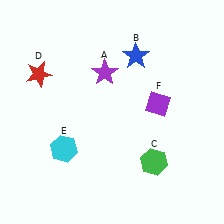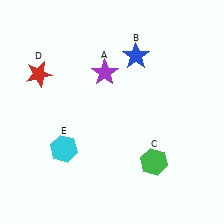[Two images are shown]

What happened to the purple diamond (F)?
The purple diamond (F) was removed in Image 2. It was in the top-right area of Image 1.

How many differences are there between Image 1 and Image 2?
There is 1 difference between the two images.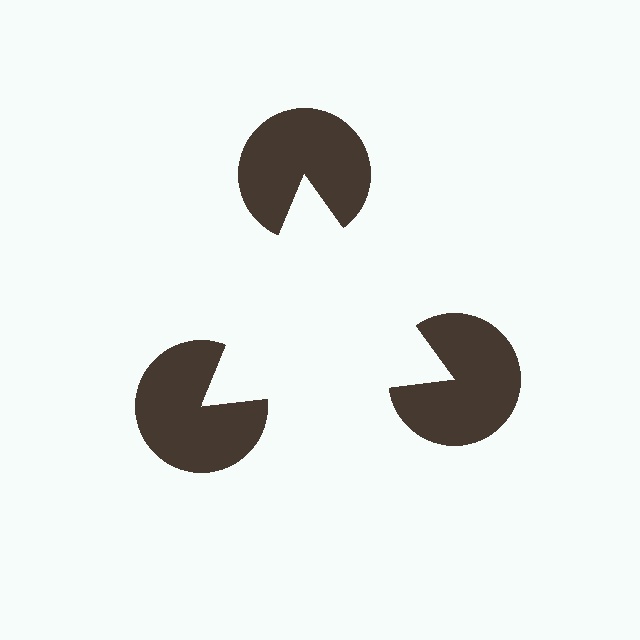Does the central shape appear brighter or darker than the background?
It typically appears slightly brighter than the background, even though no actual brightness change is drawn.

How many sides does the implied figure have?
3 sides.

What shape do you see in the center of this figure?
An illusory triangle — its edges are inferred from the aligned wedge cuts in the pac-man discs, not physically drawn.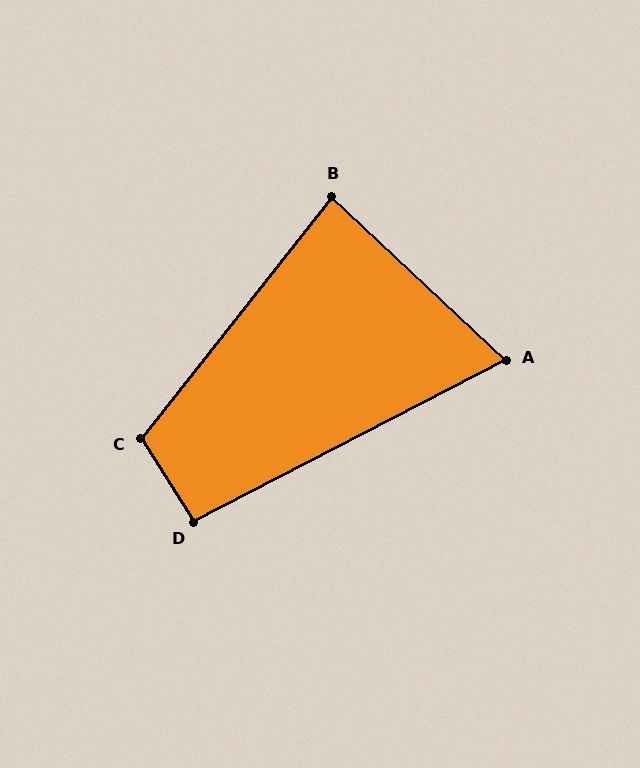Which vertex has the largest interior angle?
C, at approximately 109 degrees.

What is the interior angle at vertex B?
Approximately 85 degrees (approximately right).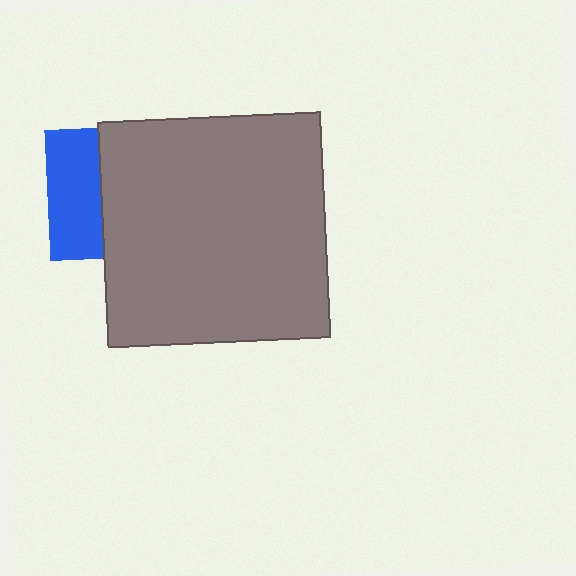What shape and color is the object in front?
The object in front is a gray rectangle.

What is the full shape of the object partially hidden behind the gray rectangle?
The partially hidden object is a blue square.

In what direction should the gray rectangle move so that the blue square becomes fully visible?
The gray rectangle should move right. That is the shortest direction to clear the overlap and leave the blue square fully visible.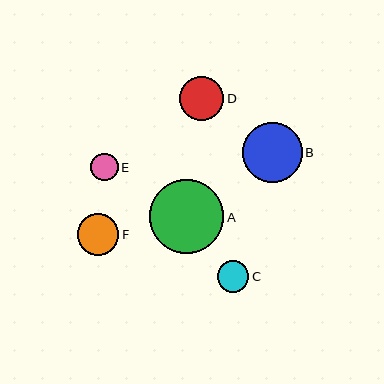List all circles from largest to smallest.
From largest to smallest: A, B, D, F, C, E.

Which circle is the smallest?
Circle E is the smallest with a size of approximately 28 pixels.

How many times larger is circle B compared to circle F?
Circle B is approximately 1.4 times the size of circle F.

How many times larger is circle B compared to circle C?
Circle B is approximately 1.9 times the size of circle C.